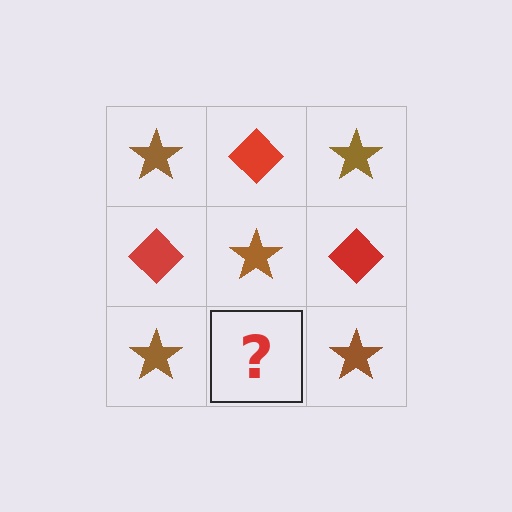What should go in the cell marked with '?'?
The missing cell should contain a red diamond.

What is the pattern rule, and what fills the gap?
The rule is that it alternates brown star and red diamond in a checkerboard pattern. The gap should be filled with a red diamond.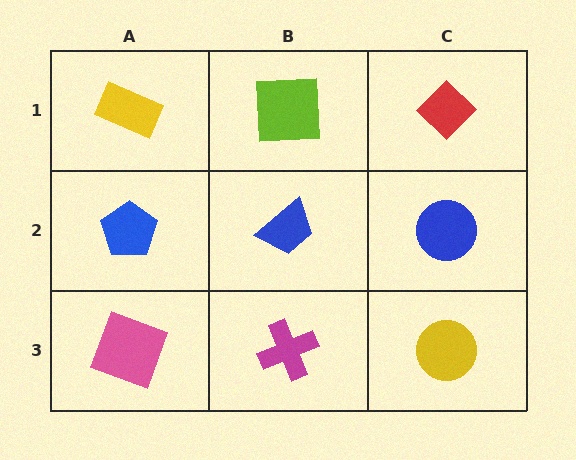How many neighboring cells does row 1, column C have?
2.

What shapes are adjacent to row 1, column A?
A blue pentagon (row 2, column A), a lime square (row 1, column B).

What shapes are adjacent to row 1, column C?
A blue circle (row 2, column C), a lime square (row 1, column B).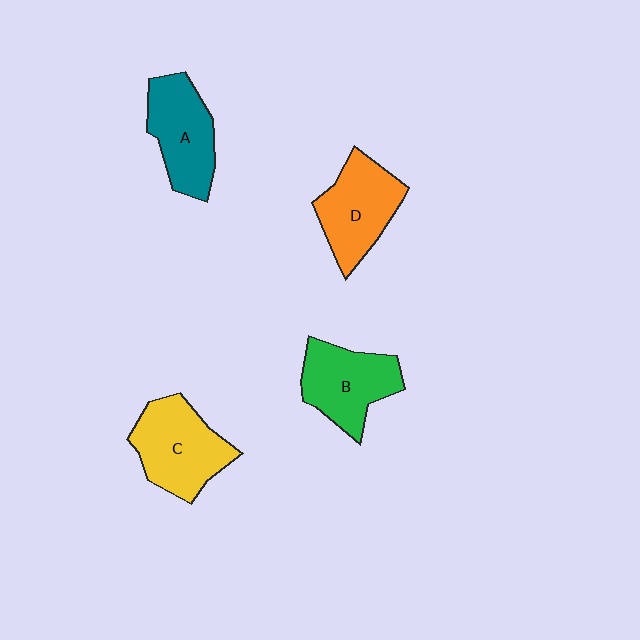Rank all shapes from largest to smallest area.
From largest to smallest: C (yellow), D (orange), B (green), A (teal).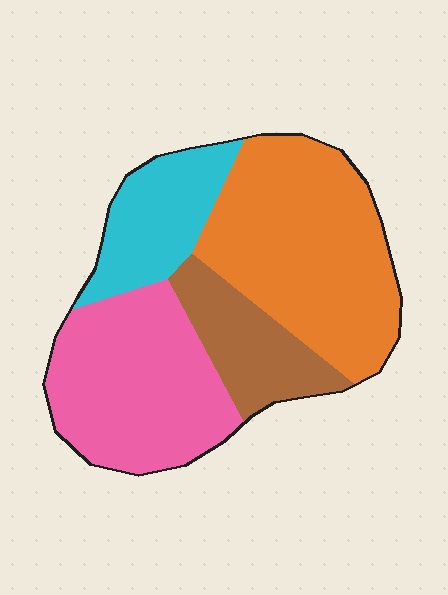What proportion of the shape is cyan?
Cyan takes up about one sixth (1/6) of the shape.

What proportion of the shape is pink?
Pink covers around 30% of the shape.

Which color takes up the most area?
Orange, at roughly 40%.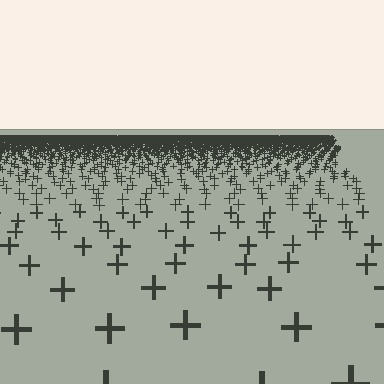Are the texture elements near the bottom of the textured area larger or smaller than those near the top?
Larger. Near the bottom, elements are closer to the viewer and appear at a bigger on-screen size.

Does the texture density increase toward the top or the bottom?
Density increases toward the top.